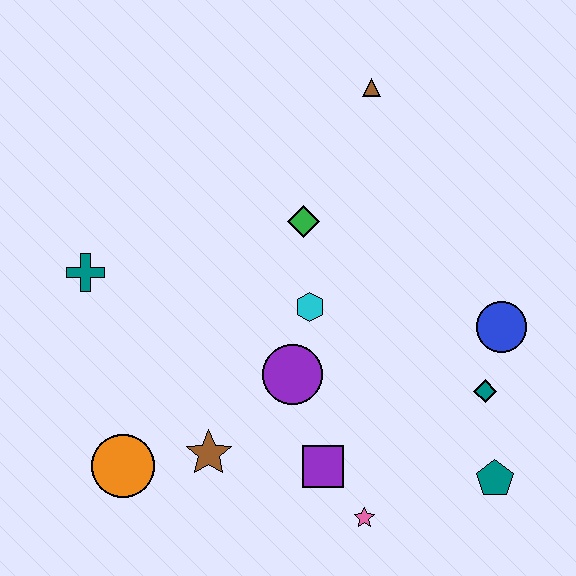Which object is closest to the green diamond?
The cyan hexagon is closest to the green diamond.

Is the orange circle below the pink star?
No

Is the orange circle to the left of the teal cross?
No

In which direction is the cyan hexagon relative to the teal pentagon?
The cyan hexagon is to the left of the teal pentagon.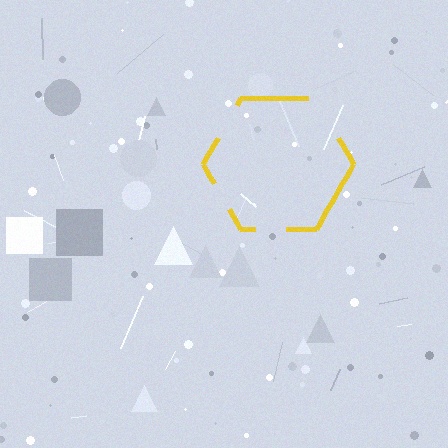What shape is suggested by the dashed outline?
The dashed outline suggests a hexagon.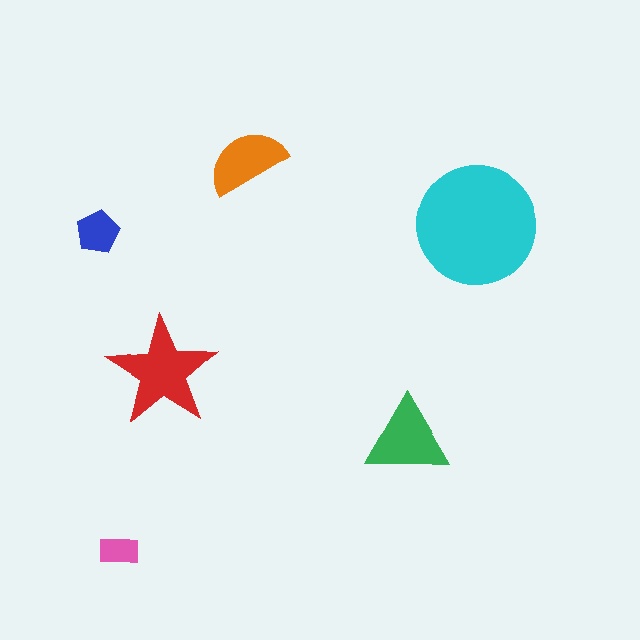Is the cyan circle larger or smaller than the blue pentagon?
Larger.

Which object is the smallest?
The pink rectangle.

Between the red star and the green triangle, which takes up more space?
The red star.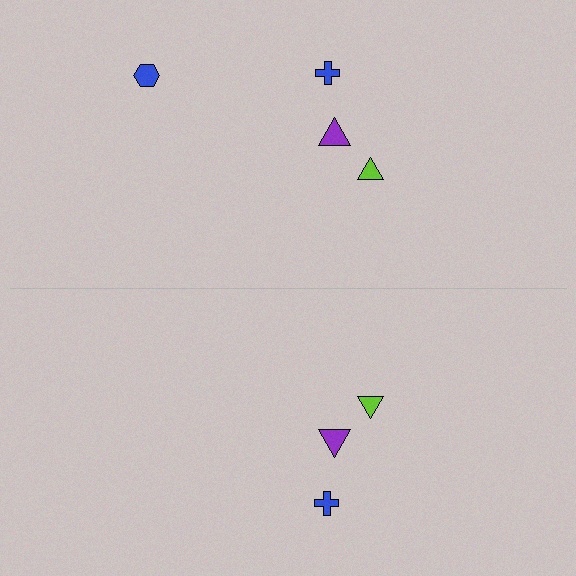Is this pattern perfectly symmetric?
No, the pattern is not perfectly symmetric. A blue hexagon is missing from the bottom side.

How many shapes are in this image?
There are 7 shapes in this image.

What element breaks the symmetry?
A blue hexagon is missing from the bottom side.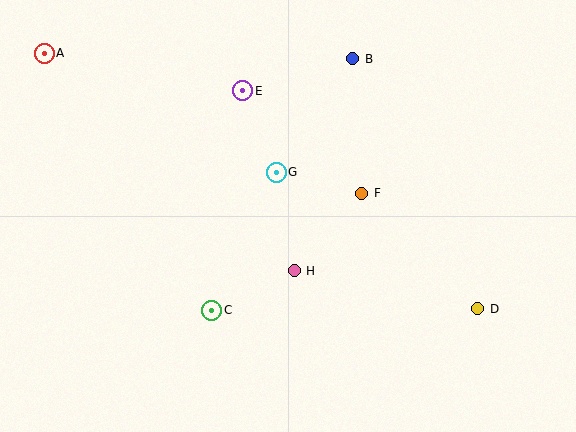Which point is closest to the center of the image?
Point G at (276, 172) is closest to the center.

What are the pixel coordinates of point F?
Point F is at (362, 193).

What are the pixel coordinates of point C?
Point C is at (212, 310).